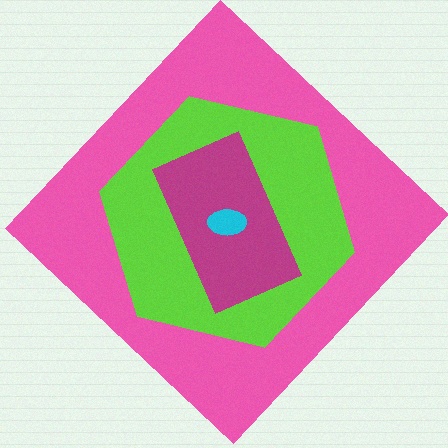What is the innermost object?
The cyan ellipse.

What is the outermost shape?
The pink diamond.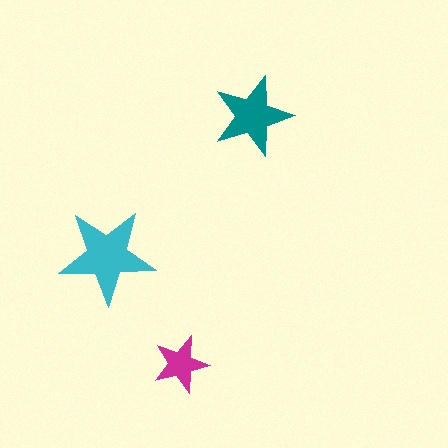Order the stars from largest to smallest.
the cyan one, the teal one, the magenta one.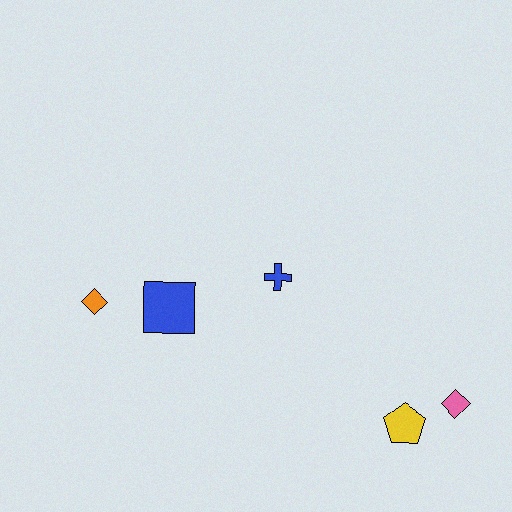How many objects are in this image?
There are 5 objects.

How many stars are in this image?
There are no stars.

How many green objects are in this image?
There are no green objects.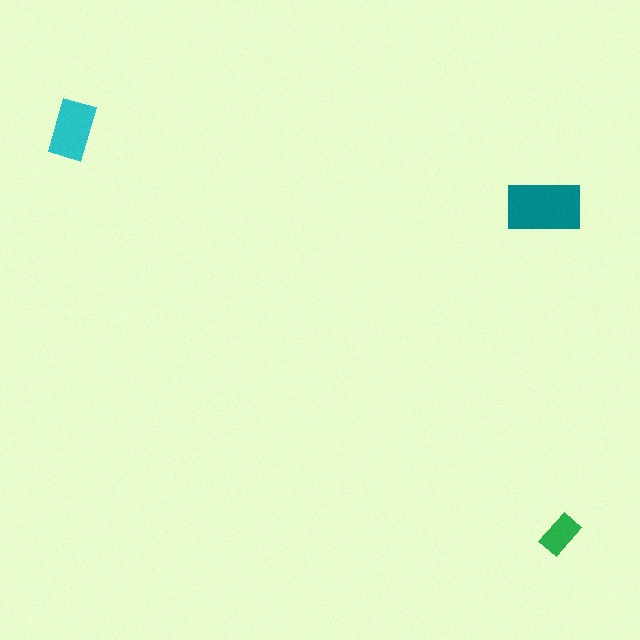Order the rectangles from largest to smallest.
the teal one, the cyan one, the green one.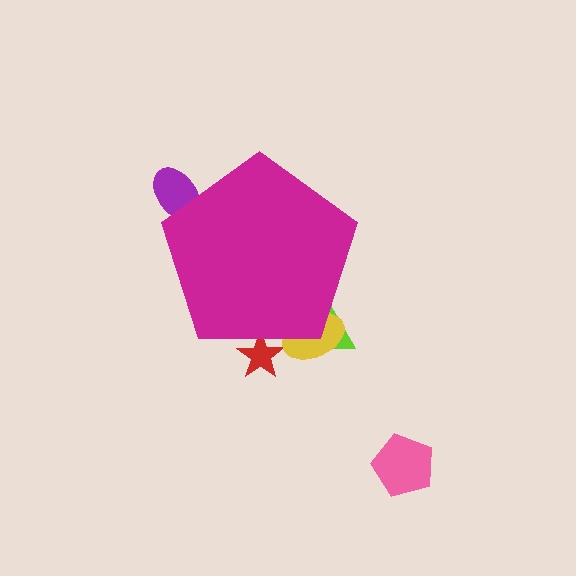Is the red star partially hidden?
Yes, the red star is partially hidden behind the magenta pentagon.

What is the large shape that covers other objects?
A magenta pentagon.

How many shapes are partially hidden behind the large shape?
4 shapes are partially hidden.